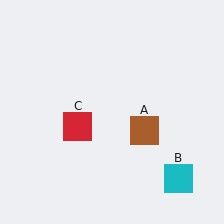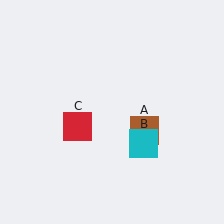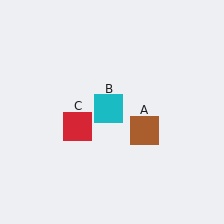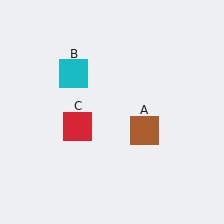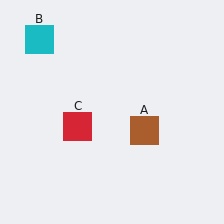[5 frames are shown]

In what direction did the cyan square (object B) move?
The cyan square (object B) moved up and to the left.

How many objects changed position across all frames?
1 object changed position: cyan square (object B).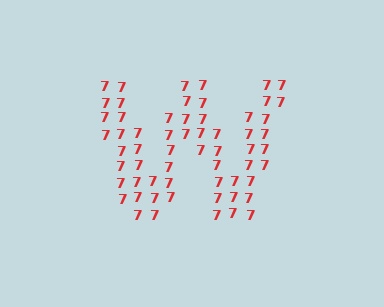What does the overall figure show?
The overall figure shows the letter W.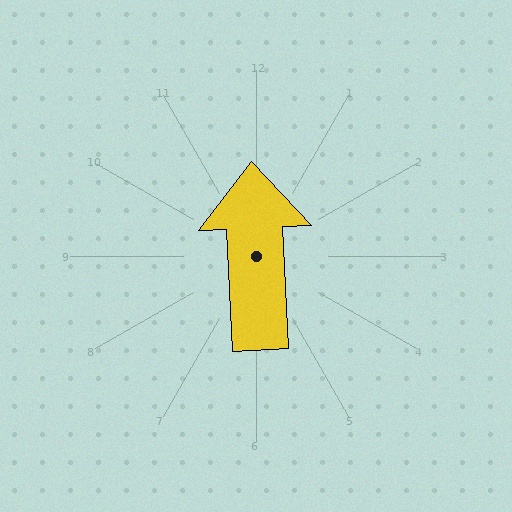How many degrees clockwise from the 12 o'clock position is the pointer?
Approximately 357 degrees.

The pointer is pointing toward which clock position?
Roughly 12 o'clock.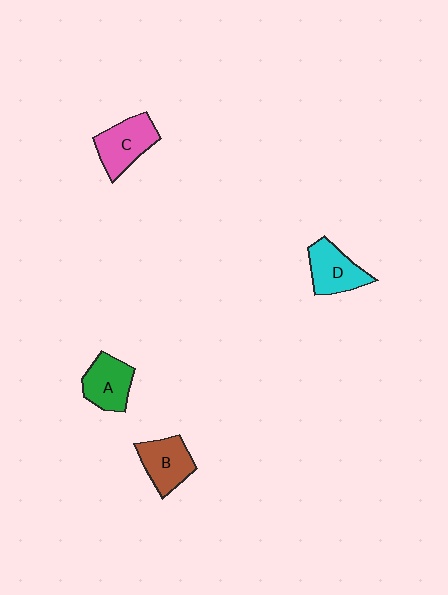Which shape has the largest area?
Shape C (pink).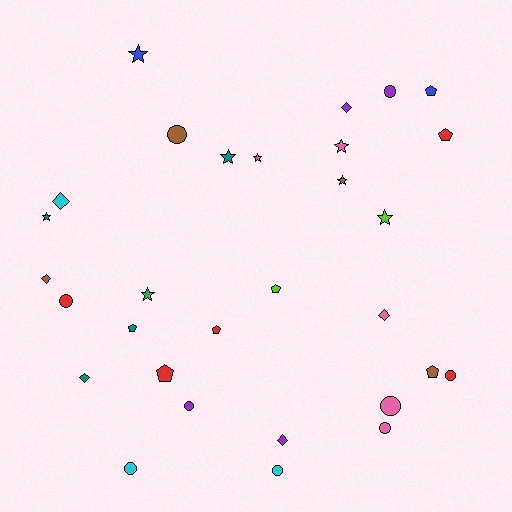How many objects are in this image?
There are 30 objects.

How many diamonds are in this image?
There are 6 diamonds.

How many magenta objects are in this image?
There are no magenta objects.